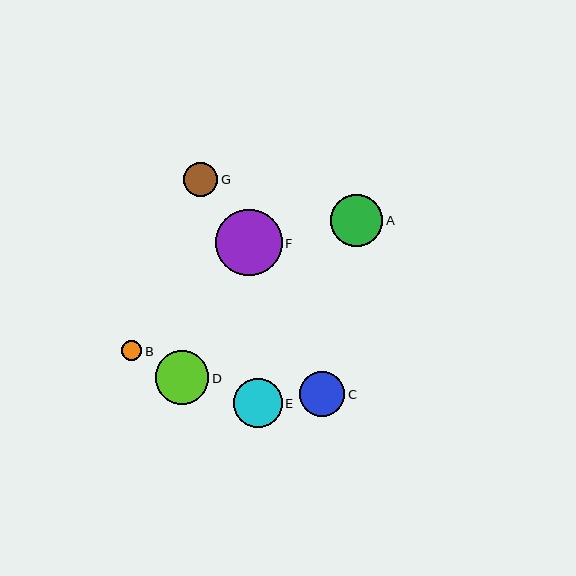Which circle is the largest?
Circle F is the largest with a size of approximately 67 pixels.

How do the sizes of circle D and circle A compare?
Circle D and circle A are approximately the same size.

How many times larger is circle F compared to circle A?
Circle F is approximately 1.3 times the size of circle A.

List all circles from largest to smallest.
From largest to smallest: F, D, A, E, C, G, B.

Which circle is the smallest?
Circle B is the smallest with a size of approximately 20 pixels.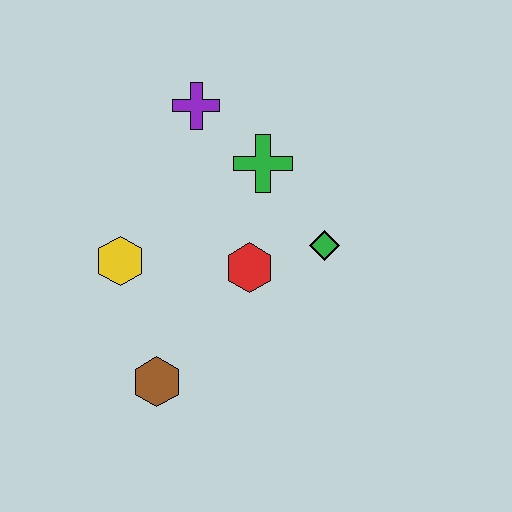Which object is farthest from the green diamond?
The brown hexagon is farthest from the green diamond.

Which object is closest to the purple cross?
The green cross is closest to the purple cross.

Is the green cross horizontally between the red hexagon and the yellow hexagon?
No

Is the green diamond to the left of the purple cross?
No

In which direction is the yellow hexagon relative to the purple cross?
The yellow hexagon is below the purple cross.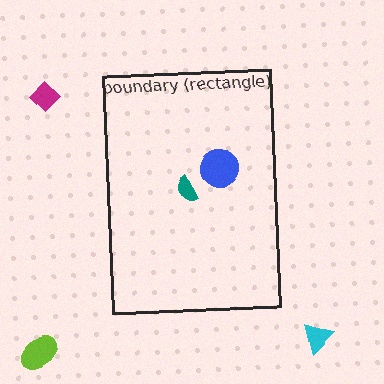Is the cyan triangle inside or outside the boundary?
Outside.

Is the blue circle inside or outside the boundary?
Inside.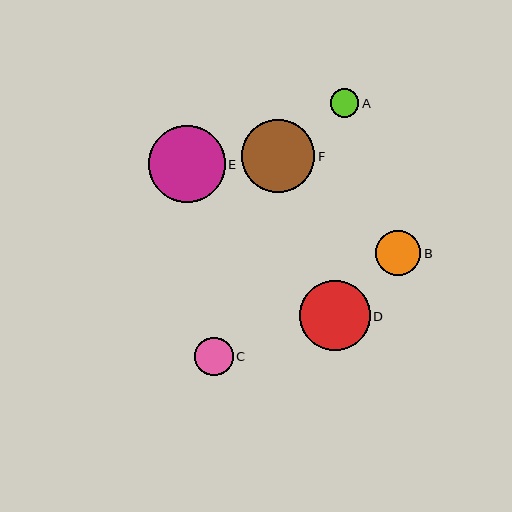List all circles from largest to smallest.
From largest to smallest: E, F, D, B, C, A.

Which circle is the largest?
Circle E is the largest with a size of approximately 77 pixels.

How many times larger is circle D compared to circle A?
Circle D is approximately 2.5 times the size of circle A.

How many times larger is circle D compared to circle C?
Circle D is approximately 1.8 times the size of circle C.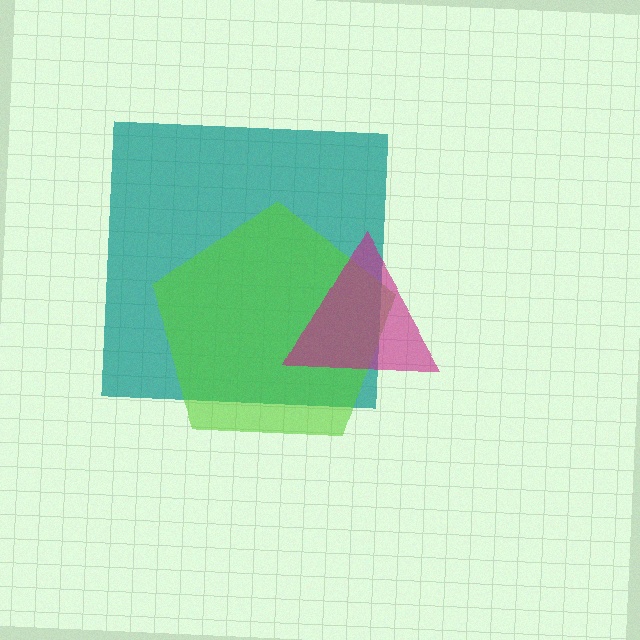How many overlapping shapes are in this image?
There are 3 overlapping shapes in the image.